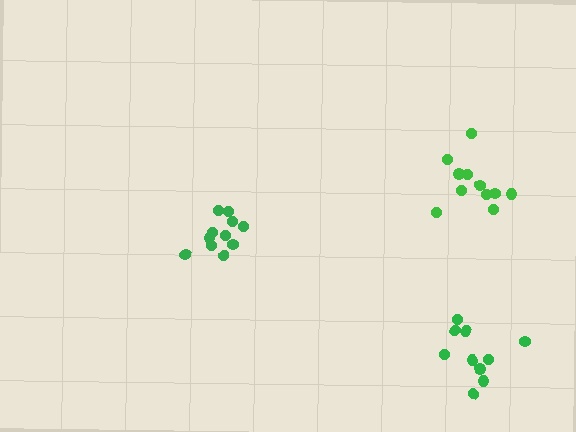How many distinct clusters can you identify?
There are 3 distinct clusters.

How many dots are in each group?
Group 1: 11 dots, Group 2: 11 dots, Group 3: 10 dots (32 total).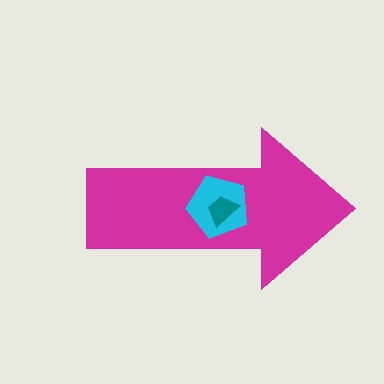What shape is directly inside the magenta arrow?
The cyan pentagon.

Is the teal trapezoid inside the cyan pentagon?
Yes.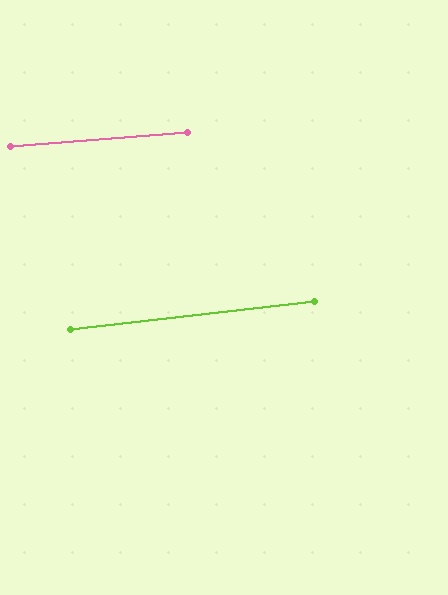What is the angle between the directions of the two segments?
Approximately 2 degrees.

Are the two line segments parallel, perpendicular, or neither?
Parallel — their directions differ by only 2.0°.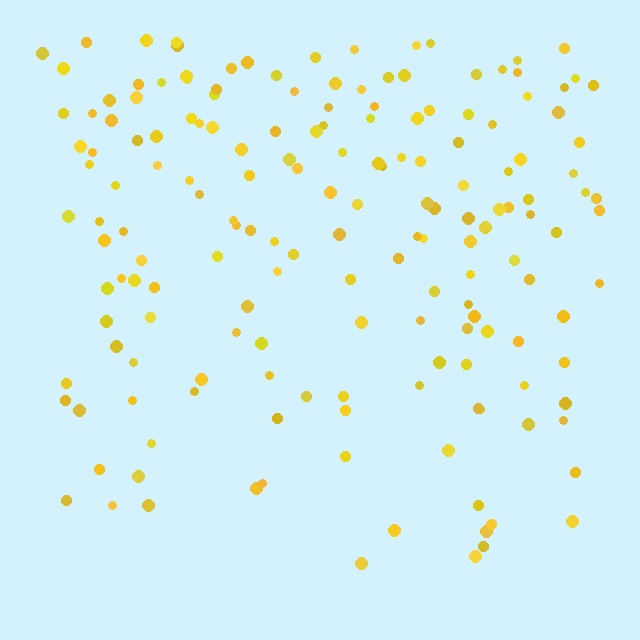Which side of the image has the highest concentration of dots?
The top.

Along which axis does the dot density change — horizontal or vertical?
Vertical.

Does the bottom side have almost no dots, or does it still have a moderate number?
Still a moderate number, just noticeably fewer than the top.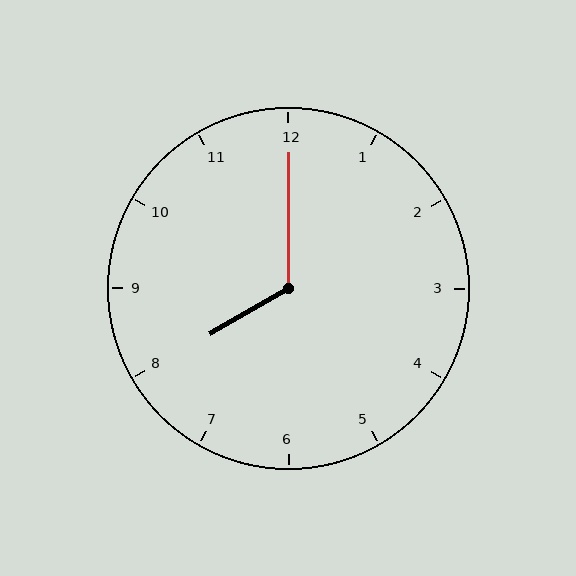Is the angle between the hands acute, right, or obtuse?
It is obtuse.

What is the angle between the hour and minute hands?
Approximately 120 degrees.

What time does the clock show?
8:00.